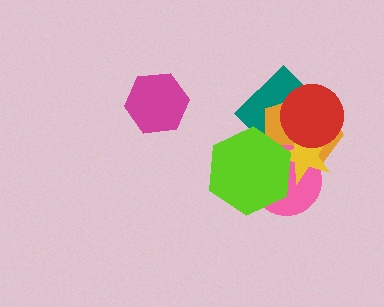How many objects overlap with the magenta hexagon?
0 objects overlap with the magenta hexagon.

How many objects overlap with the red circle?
3 objects overlap with the red circle.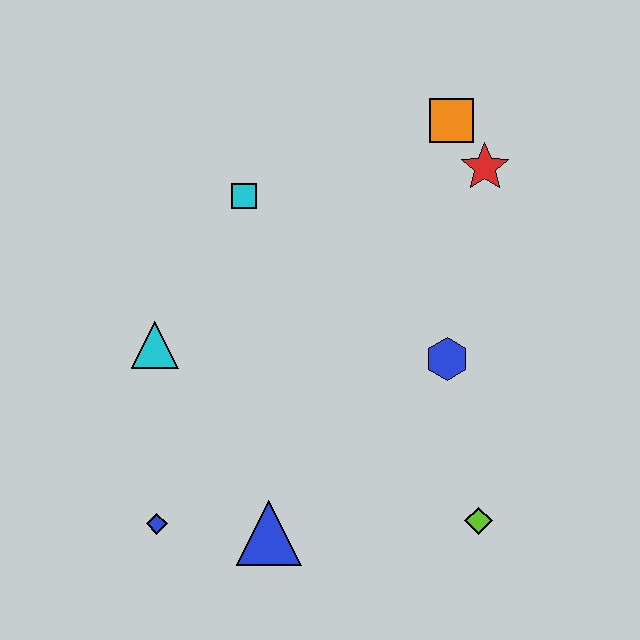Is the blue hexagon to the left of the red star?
Yes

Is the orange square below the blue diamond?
No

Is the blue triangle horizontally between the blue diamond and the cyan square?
No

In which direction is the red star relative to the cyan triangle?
The red star is to the right of the cyan triangle.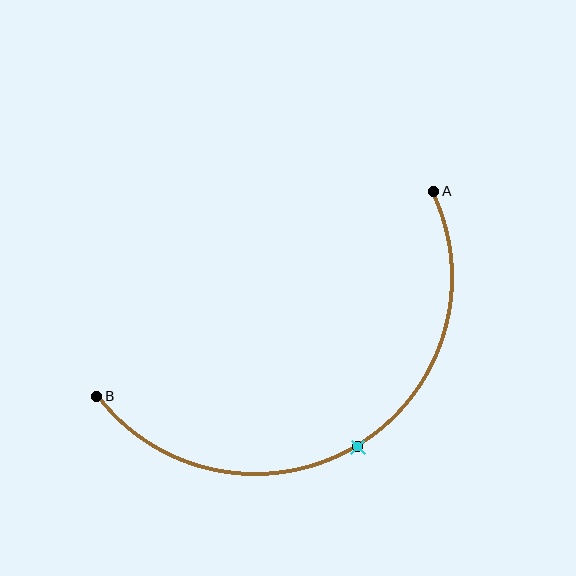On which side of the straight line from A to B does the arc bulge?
The arc bulges below the straight line connecting A and B.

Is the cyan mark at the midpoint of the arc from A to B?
Yes. The cyan mark lies on the arc at equal arc-length from both A and B — it is the arc midpoint.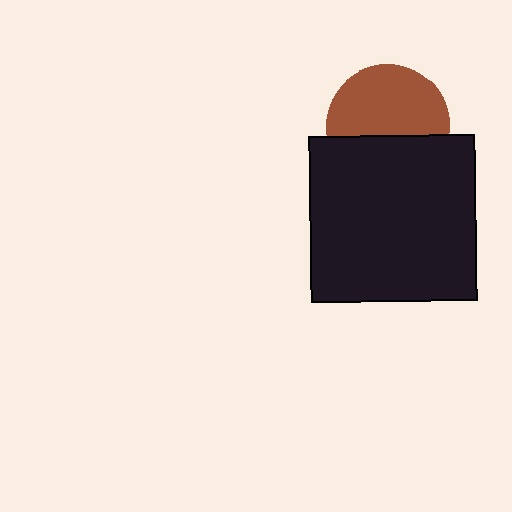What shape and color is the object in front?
The object in front is a black square.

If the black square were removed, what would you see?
You would see the complete brown circle.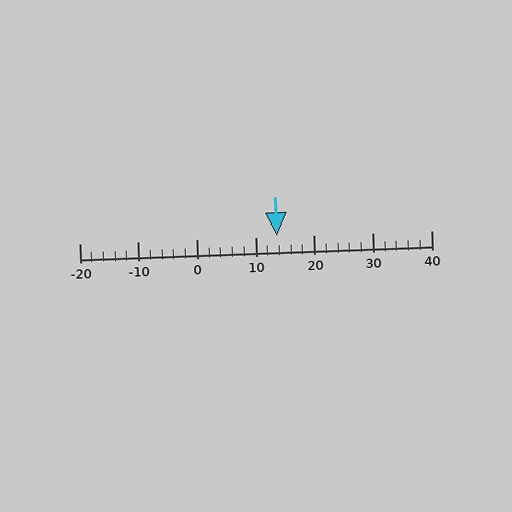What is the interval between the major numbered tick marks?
The major tick marks are spaced 10 units apart.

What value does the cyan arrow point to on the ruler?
The cyan arrow points to approximately 14.